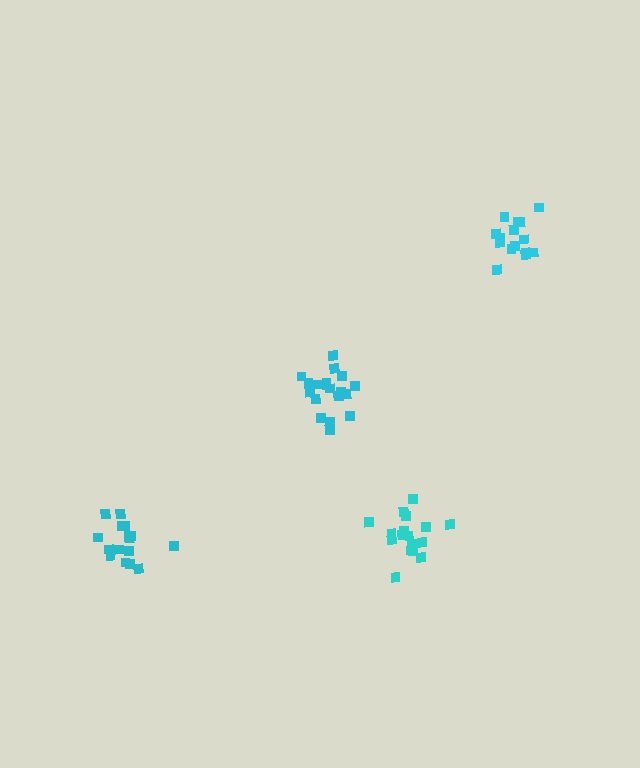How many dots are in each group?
Group 1: 19 dots, Group 2: 17 dots, Group 3: 15 dots, Group 4: 17 dots (68 total).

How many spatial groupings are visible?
There are 4 spatial groupings.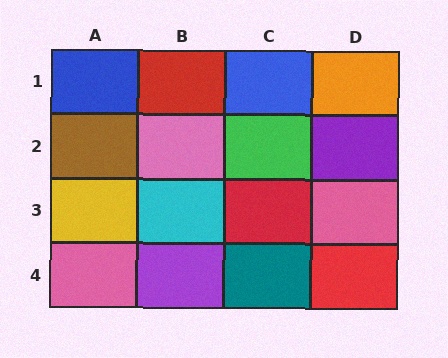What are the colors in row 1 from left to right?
Blue, red, blue, orange.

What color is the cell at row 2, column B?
Pink.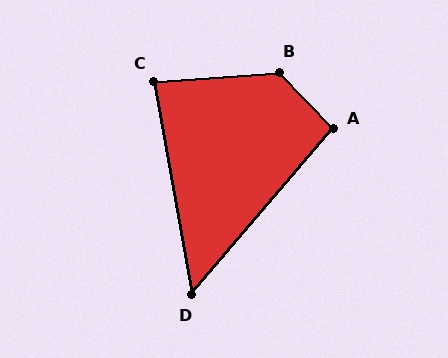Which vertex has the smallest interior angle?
D, at approximately 51 degrees.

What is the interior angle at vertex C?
Approximately 84 degrees (acute).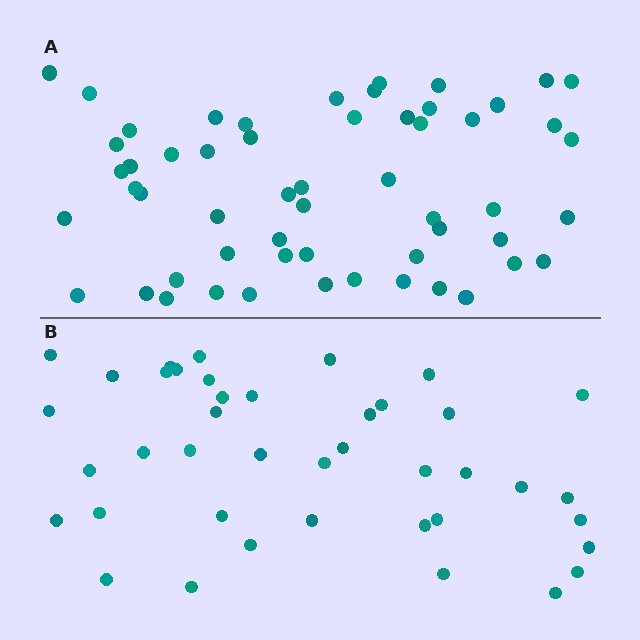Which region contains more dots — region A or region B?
Region A (the top region) has more dots.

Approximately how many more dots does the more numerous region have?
Region A has approximately 15 more dots than region B.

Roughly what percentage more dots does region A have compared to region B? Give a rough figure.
About 35% more.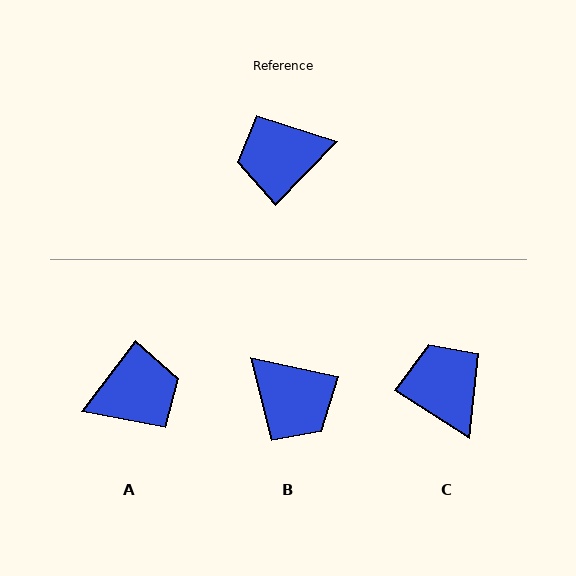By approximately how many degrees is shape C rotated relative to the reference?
Approximately 79 degrees clockwise.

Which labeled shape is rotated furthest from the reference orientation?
A, about 173 degrees away.